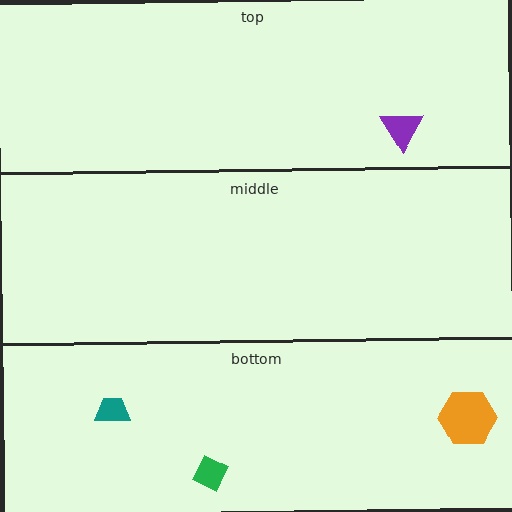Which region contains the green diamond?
The bottom region.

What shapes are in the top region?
The purple triangle.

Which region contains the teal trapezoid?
The bottom region.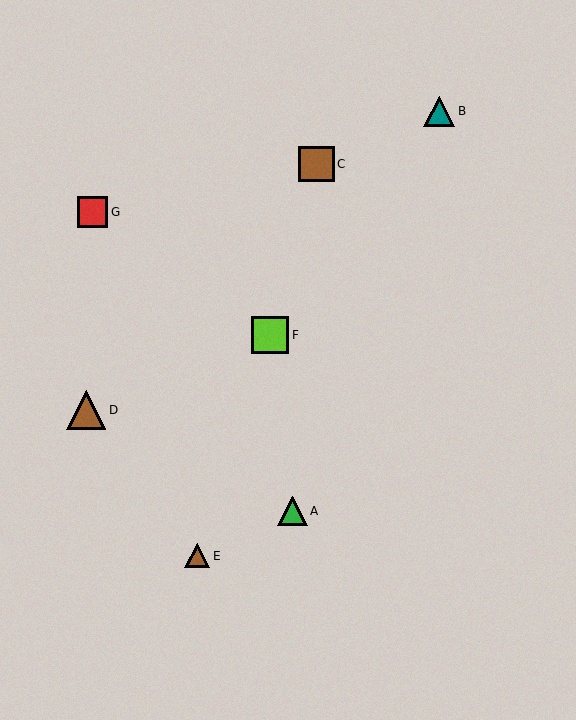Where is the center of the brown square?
The center of the brown square is at (317, 164).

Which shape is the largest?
The brown triangle (labeled D) is the largest.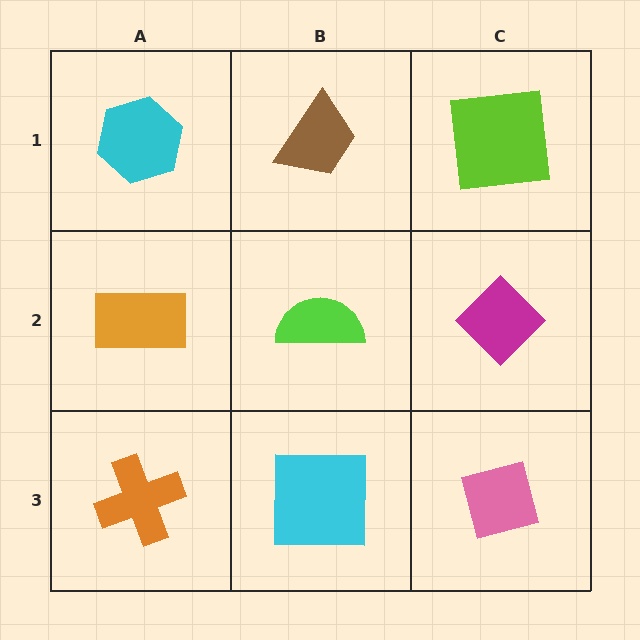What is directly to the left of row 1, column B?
A cyan hexagon.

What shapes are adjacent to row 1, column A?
An orange rectangle (row 2, column A), a brown trapezoid (row 1, column B).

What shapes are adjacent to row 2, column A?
A cyan hexagon (row 1, column A), an orange cross (row 3, column A), a lime semicircle (row 2, column B).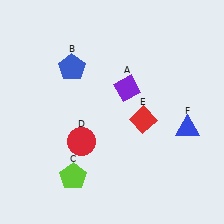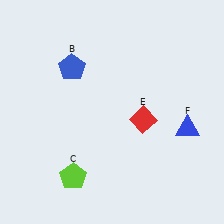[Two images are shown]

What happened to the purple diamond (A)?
The purple diamond (A) was removed in Image 2. It was in the top-right area of Image 1.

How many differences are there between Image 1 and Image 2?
There are 2 differences between the two images.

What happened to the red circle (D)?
The red circle (D) was removed in Image 2. It was in the bottom-left area of Image 1.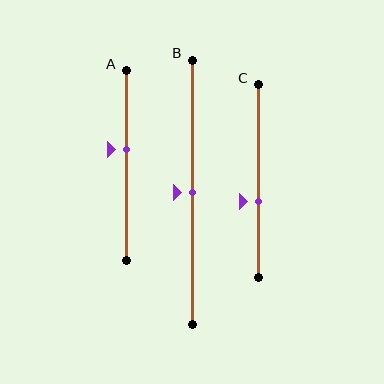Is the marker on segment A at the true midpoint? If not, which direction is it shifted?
No, the marker on segment A is shifted upward by about 9% of the segment length.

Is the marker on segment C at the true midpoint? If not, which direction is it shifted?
No, the marker on segment C is shifted downward by about 11% of the segment length.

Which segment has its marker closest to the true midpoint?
Segment B has its marker closest to the true midpoint.